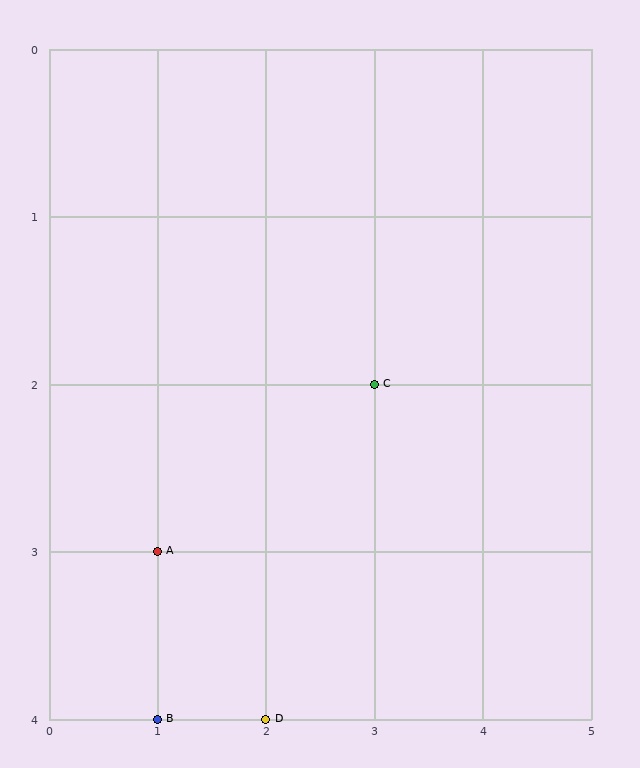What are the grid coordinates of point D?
Point D is at grid coordinates (2, 4).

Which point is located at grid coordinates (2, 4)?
Point D is at (2, 4).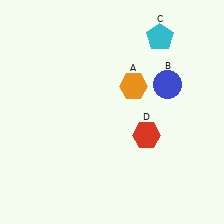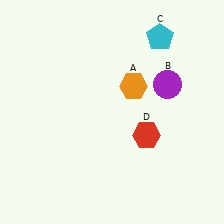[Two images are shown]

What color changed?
The circle (B) changed from blue in Image 1 to purple in Image 2.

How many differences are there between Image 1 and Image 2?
There is 1 difference between the two images.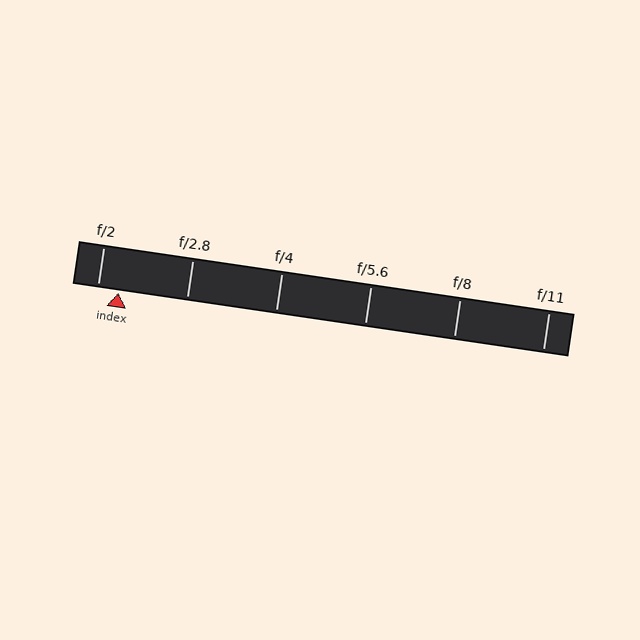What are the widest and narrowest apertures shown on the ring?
The widest aperture shown is f/2 and the narrowest is f/11.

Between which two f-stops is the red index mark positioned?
The index mark is between f/2 and f/2.8.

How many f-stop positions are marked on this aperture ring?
There are 6 f-stop positions marked.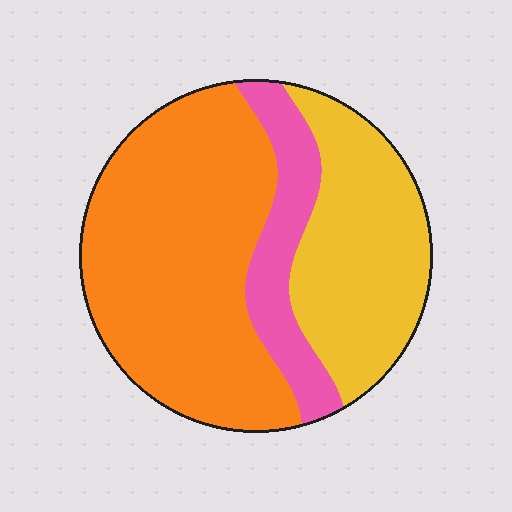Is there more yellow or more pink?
Yellow.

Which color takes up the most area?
Orange, at roughly 55%.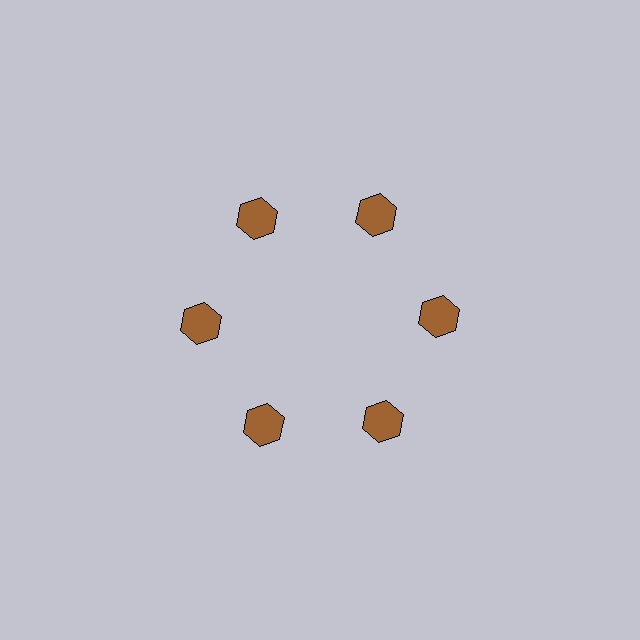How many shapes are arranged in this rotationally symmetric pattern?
There are 6 shapes, arranged in 6 groups of 1.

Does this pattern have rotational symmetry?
Yes, this pattern has 6-fold rotational symmetry. It looks the same after rotating 60 degrees around the center.